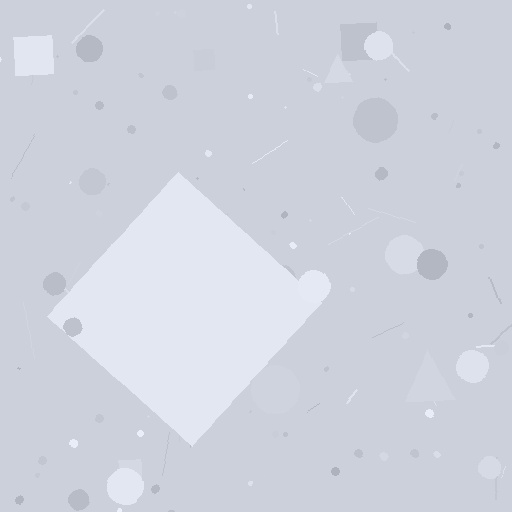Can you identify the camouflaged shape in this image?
The camouflaged shape is a diamond.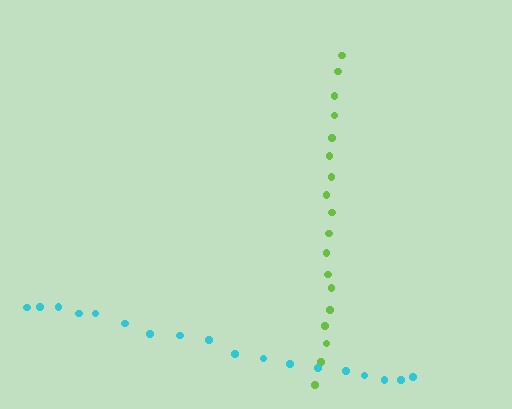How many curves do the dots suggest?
There are 2 distinct paths.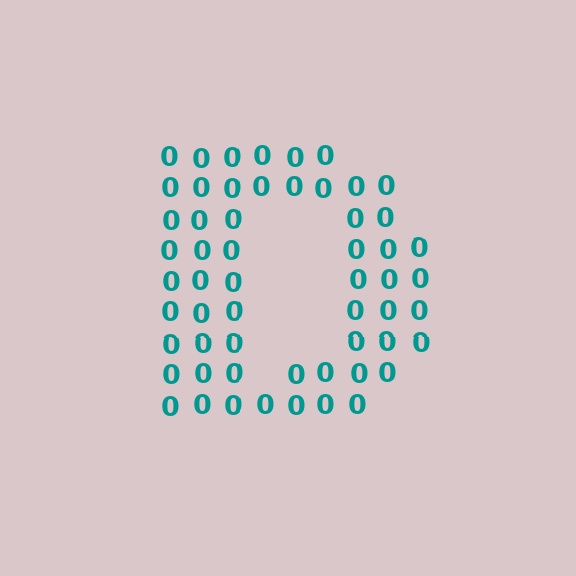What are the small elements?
The small elements are digit 0's.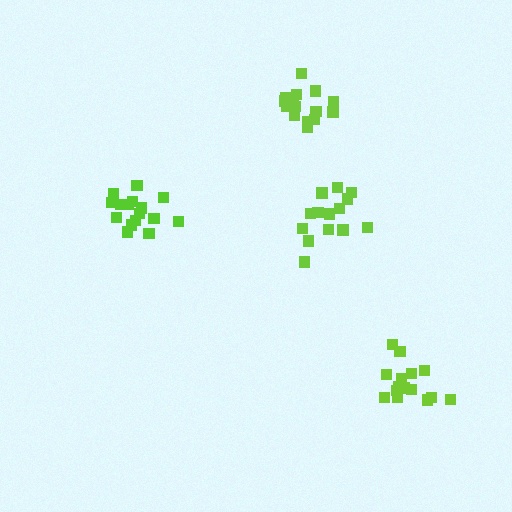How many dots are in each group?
Group 1: 16 dots, Group 2: 15 dots, Group 3: 15 dots, Group 4: 15 dots (61 total).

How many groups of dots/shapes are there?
There are 4 groups.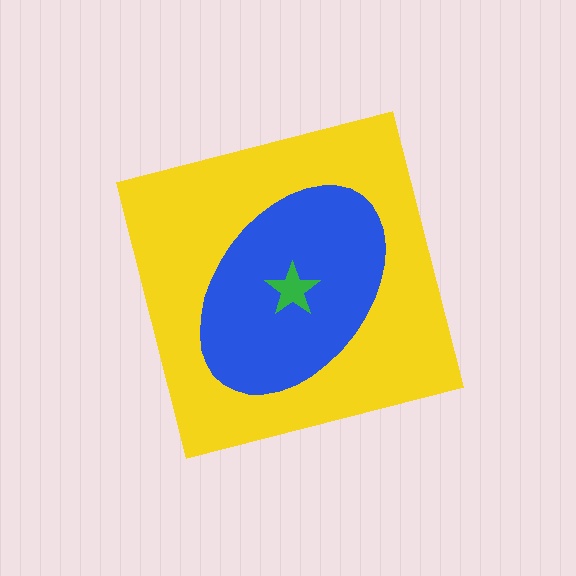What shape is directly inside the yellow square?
The blue ellipse.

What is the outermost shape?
The yellow square.